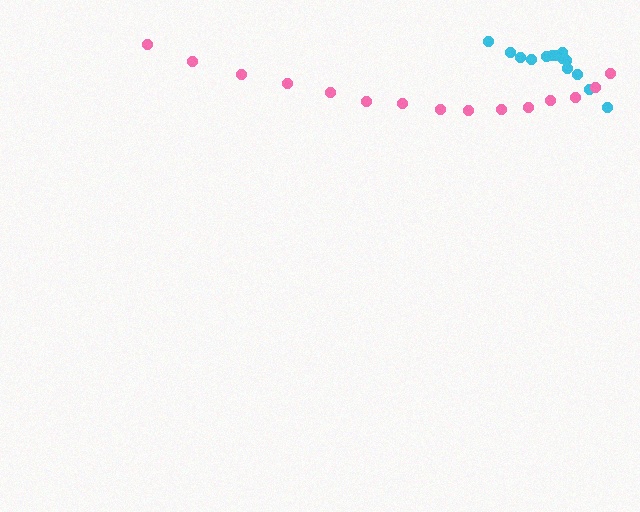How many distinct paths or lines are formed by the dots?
There are 2 distinct paths.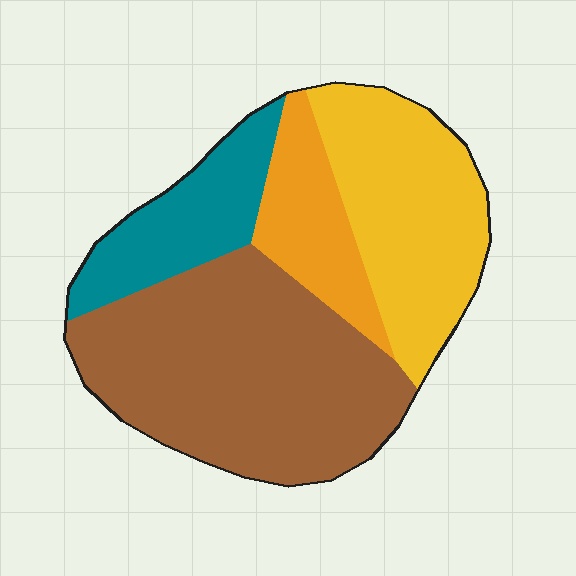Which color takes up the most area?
Brown, at roughly 45%.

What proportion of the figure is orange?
Orange takes up about one eighth (1/8) of the figure.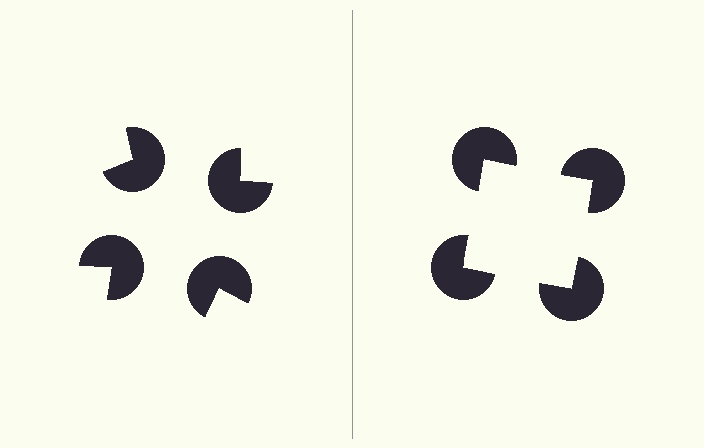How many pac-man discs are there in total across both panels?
8 — 4 on each side.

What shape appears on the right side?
An illusory square.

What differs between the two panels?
The pac-man discs are positioned identically on both sides; only the wedge orientations differ. On the right they align to a square; on the left they are misaligned.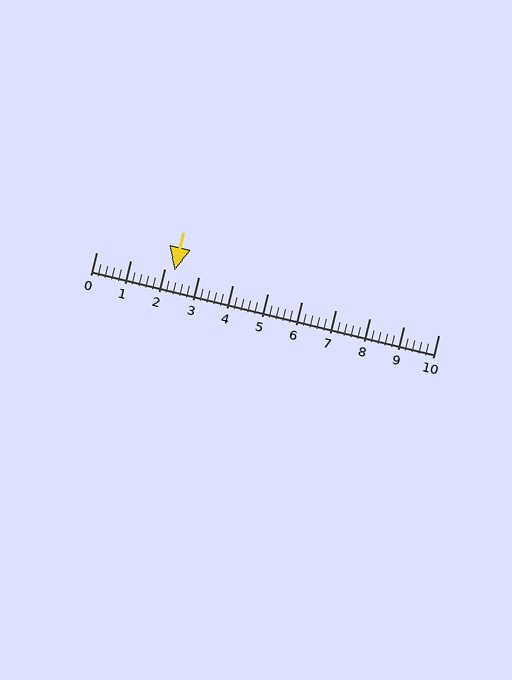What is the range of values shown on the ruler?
The ruler shows values from 0 to 10.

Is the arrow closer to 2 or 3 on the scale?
The arrow is closer to 2.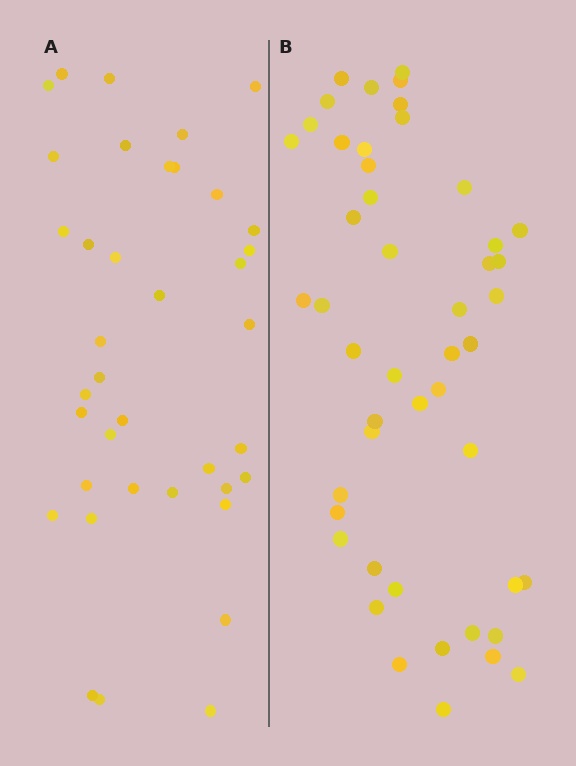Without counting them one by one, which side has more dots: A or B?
Region B (the right region) has more dots.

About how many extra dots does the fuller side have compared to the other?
Region B has roughly 10 or so more dots than region A.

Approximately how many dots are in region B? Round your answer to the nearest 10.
About 50 dots. (The exact count is 48, which rounds to 50.)